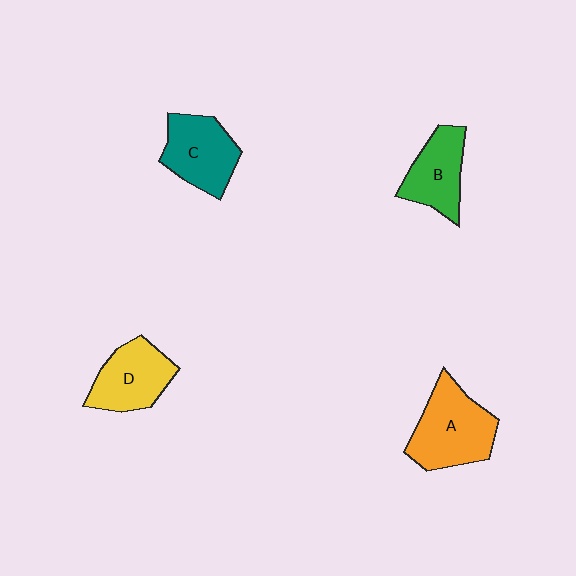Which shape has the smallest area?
Shape B (green).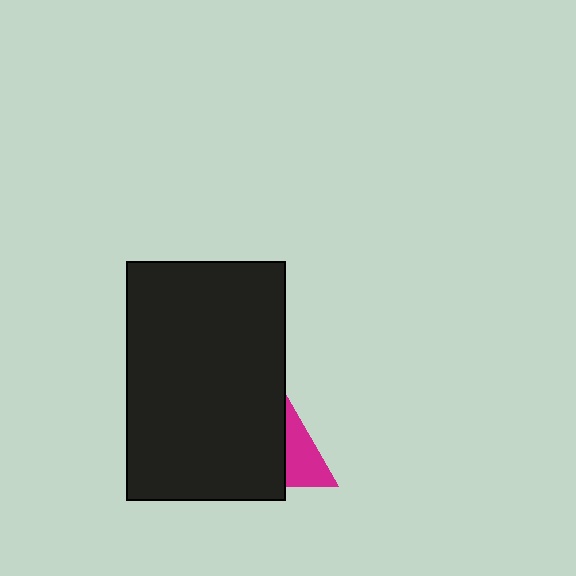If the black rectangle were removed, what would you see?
You would see the complete magenta triangle.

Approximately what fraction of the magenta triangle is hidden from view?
Roughly 60% of the magenta triangle is hidden behind the black rectangle.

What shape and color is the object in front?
The object in front is a black rectangle.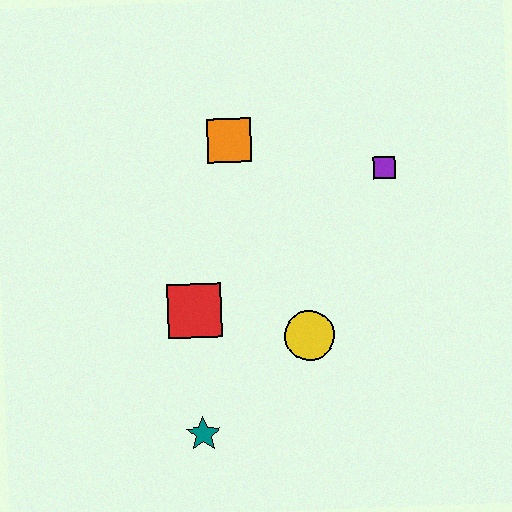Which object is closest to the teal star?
The red square is closest to the teal star.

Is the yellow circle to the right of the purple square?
No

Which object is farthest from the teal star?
The purple square is farthest from the teal star.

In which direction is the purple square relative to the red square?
The purple square is to the right of the red square.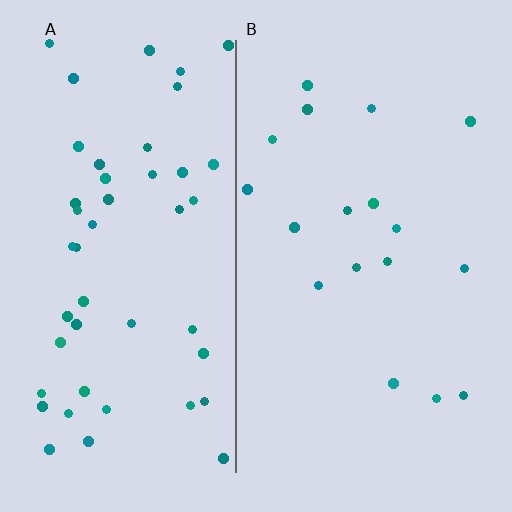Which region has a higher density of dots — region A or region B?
A (the left).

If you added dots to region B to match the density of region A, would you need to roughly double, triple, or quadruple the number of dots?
Approximately triple.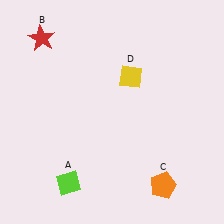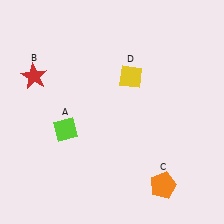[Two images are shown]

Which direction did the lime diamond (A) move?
The lime diamond (A) moved up.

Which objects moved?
The objects that moved are: the lime diamond (A), the red star (B).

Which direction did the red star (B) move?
The red star (B) moved down.